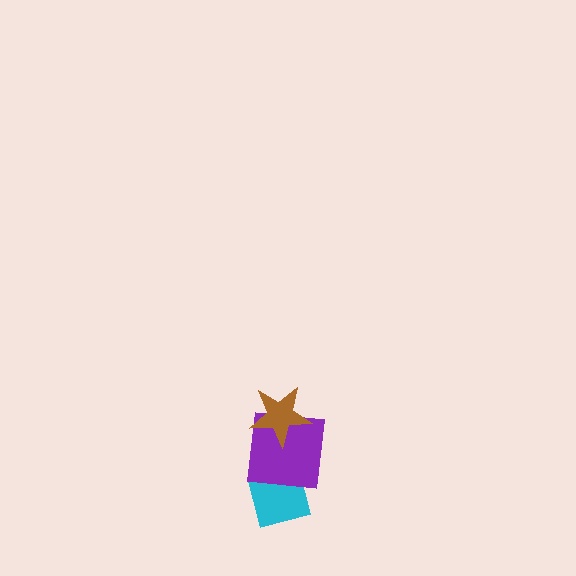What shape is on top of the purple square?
The brown star is on top of the purple square.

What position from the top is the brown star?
The brown star is 1st from the top.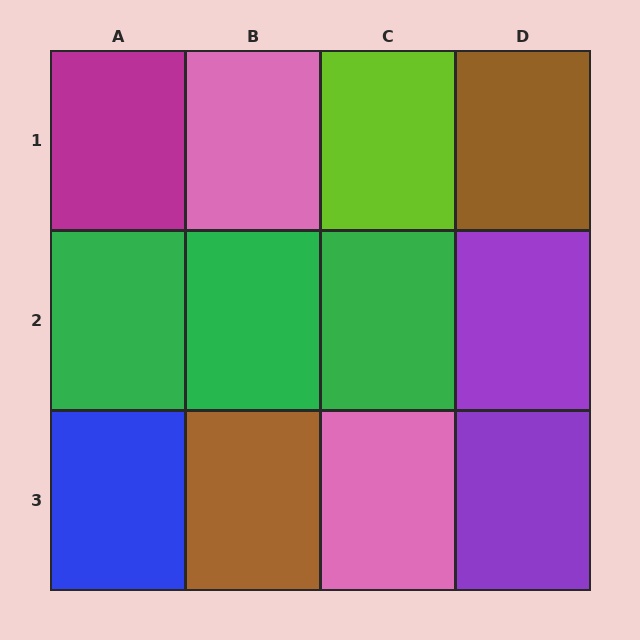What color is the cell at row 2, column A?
Green.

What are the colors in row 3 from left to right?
Blue, brown, pink, purple.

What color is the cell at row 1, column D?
Brown.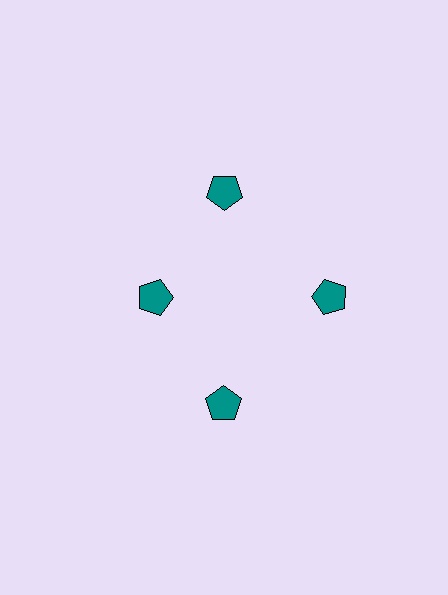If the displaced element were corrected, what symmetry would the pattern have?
It would have 4-fold rotational symmetry — the pattern would map onto itself every 90 degrees.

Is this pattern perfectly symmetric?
No. The 4 teal pentagons are arranged in a ring, but one element near the 9 o'clock position is pulled inward toward the center, breaking the 4-fold rotational symmetry.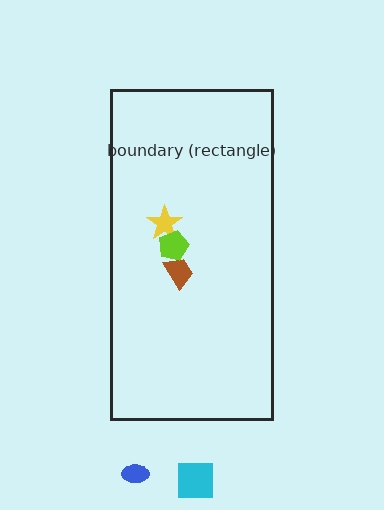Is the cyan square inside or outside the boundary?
Outside.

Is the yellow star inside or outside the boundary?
Inside.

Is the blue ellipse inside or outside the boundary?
Outside.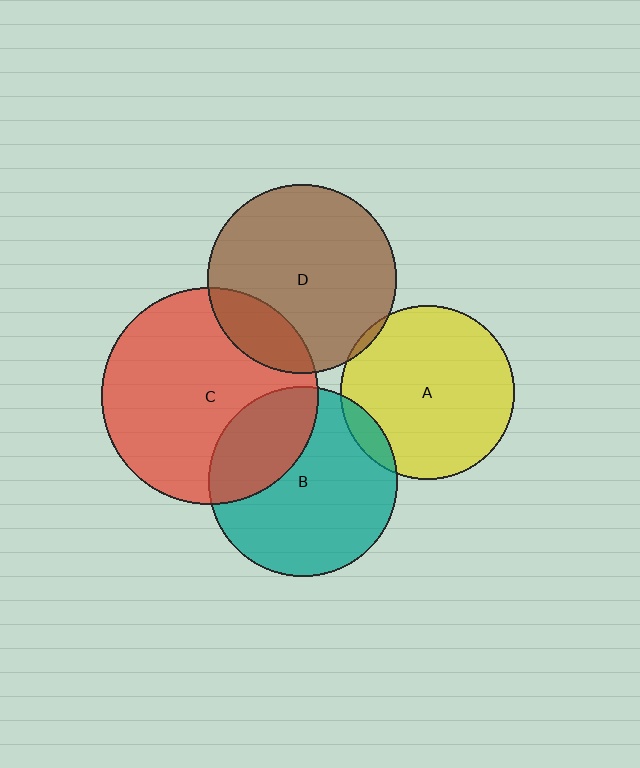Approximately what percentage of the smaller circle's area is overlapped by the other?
Approximately 20%.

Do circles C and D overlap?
Yes.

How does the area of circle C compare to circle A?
Approximately 1.6 times.